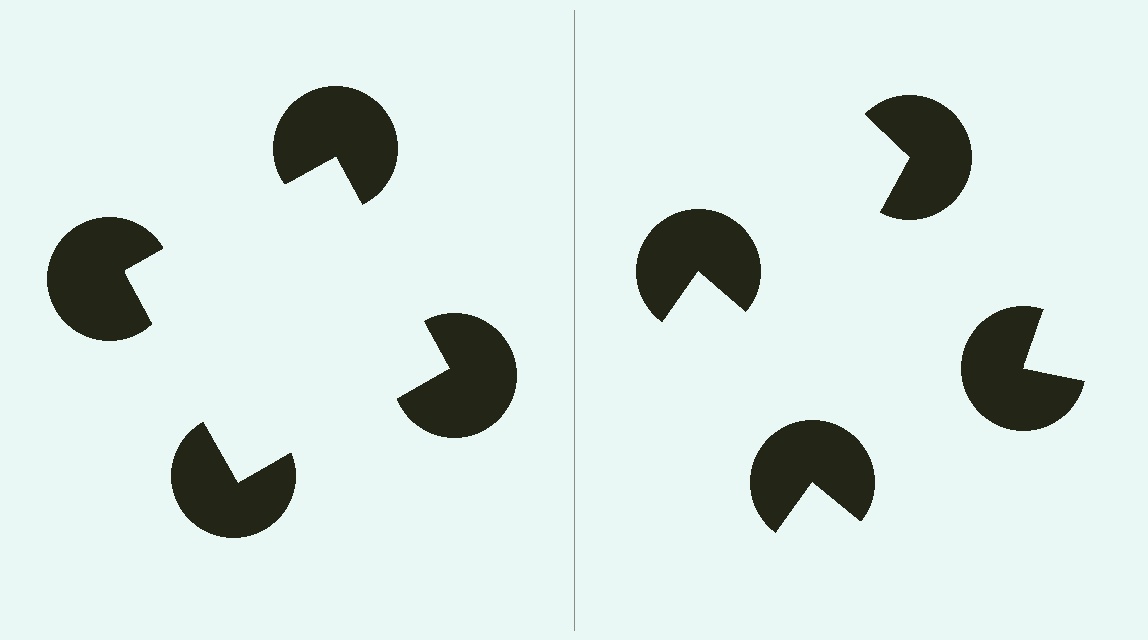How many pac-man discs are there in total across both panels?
8 — 4 on each side.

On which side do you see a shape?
An illusory square appears on the left side. On the right side the wedge cuts are rotated, so no coherent shape forms.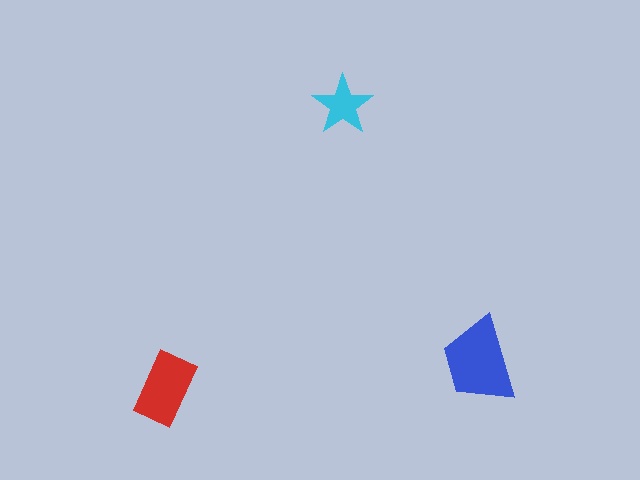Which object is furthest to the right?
The blue trapezoid is rightmost.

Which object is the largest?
The blue trapezoid.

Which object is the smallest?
The cyan star.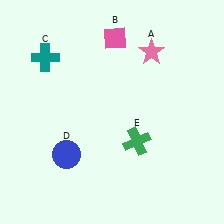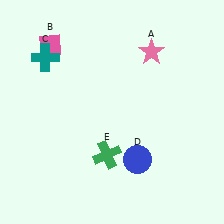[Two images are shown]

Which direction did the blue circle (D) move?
The blue circle (D) moved right.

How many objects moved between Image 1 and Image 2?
3 objects moved between the two images.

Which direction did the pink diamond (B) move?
The pink diamond (B) moved left.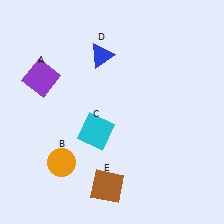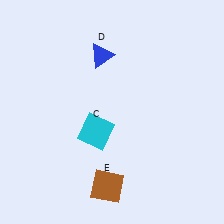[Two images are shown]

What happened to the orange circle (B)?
The orange circle (B) was removed in Image 2. It was in the bottom-left area of Image 1.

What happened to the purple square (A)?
The purple square (A) was removed in Image 2. It was in the top-left area of Image 1.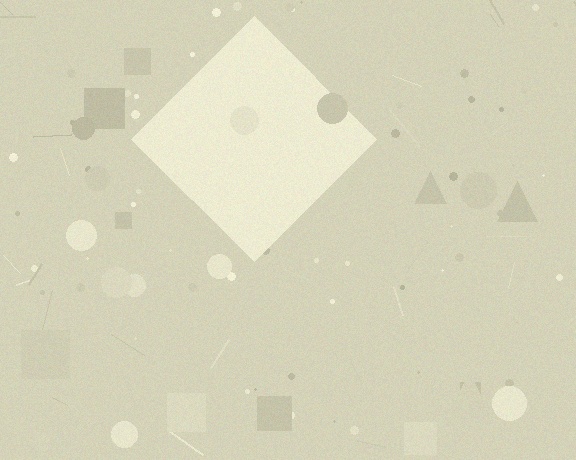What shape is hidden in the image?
A diamond is hidden in the image.